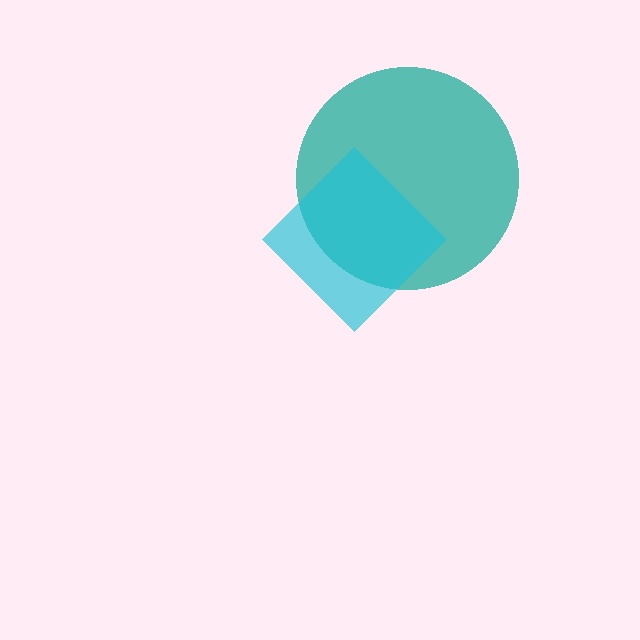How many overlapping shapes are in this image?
There are 2 overlapping shapes in the image.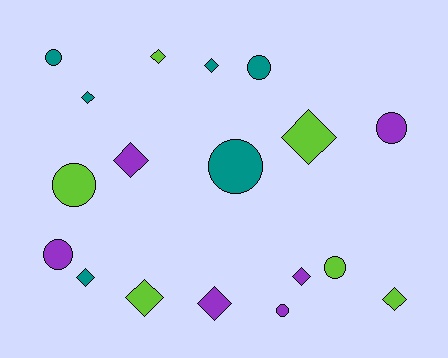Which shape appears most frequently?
Diamond, with 10 objects.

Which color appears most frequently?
Lime, with 6 objects.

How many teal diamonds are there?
There are 3 teal diamonds.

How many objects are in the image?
There are 18 objects.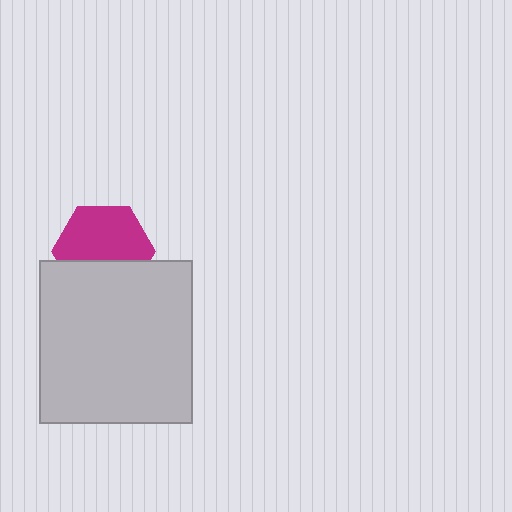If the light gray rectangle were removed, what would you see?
You would see the complete magenta hexagon.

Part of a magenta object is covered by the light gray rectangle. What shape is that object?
It is a hexagon.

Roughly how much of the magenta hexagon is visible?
About half of it is visible (roughly 62%).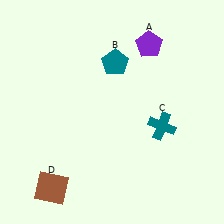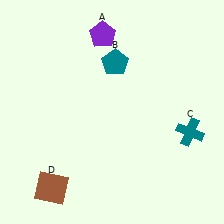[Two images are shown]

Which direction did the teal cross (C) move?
The teal cross (C) moved right.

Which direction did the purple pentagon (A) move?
The purple pentagon (A) moved left.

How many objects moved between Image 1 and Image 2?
2 objects moved between the two images.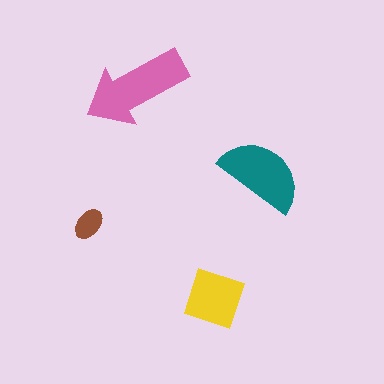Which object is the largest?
The pink arrow.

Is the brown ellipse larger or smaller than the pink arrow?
Smaller.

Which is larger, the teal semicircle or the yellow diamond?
The teal semicircle.